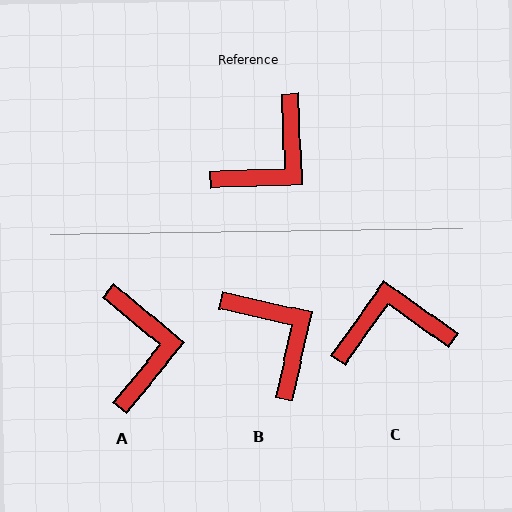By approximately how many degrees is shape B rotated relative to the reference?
Approximately 76 degrees counter-clockwise.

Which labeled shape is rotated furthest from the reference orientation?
C, about 142 degrees away.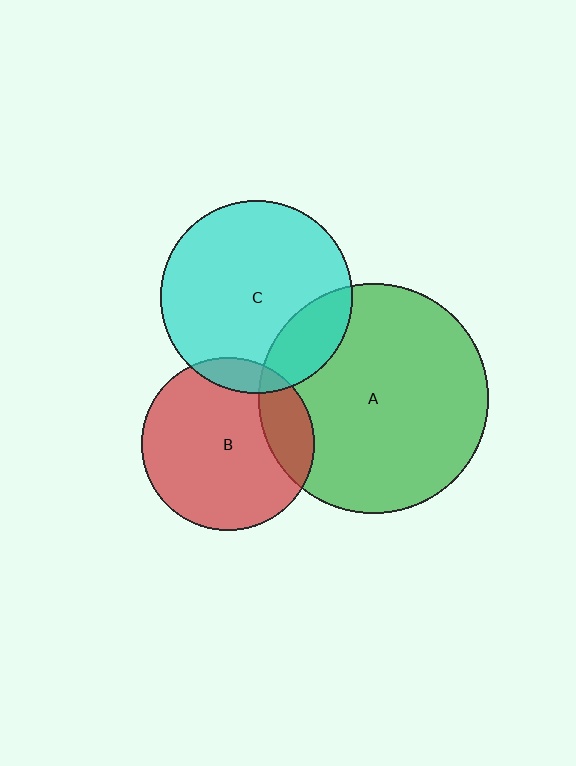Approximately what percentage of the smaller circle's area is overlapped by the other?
Approximately 10%.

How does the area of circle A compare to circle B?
Approximately 1.8 times.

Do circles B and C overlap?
Yes.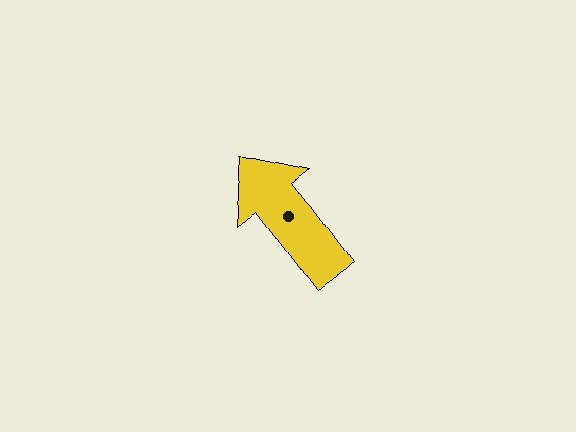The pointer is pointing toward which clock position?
Roughly 11 o'clock.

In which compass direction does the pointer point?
Northwest.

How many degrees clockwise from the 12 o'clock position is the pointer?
Approximately 323 degrees.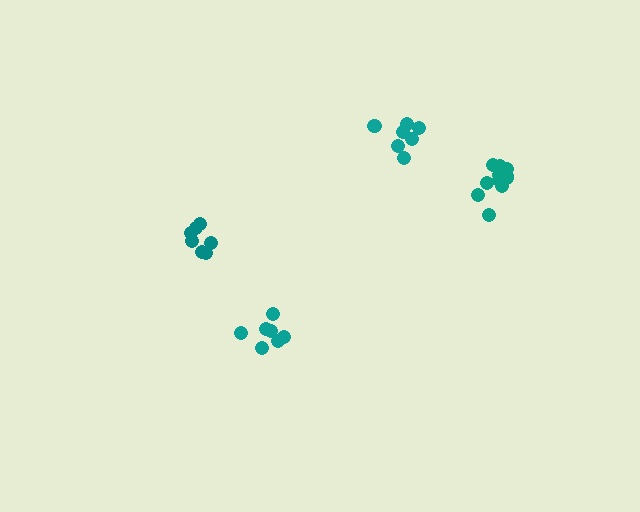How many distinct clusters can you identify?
There are 4 distinct clusters.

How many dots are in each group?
Group 1: 11 dots, Group 2: 7 dots, Group 3: 7 dots, Group 4: 7 dots (32 total).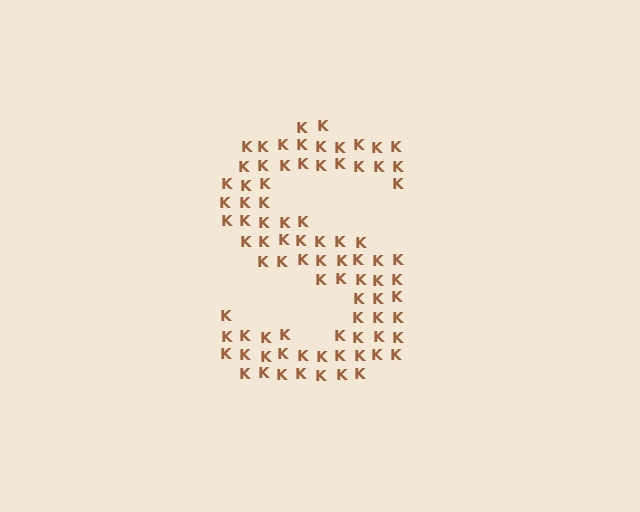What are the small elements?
The small elements are letter K's.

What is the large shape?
The large shape is the letter S.